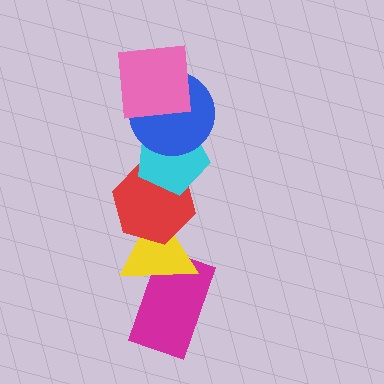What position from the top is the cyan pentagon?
The cyan pentagon is 3rd from the top.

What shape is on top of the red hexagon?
The cyan pentagon is on top of the red hexagon.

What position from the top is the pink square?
The pink square is 1st from the top.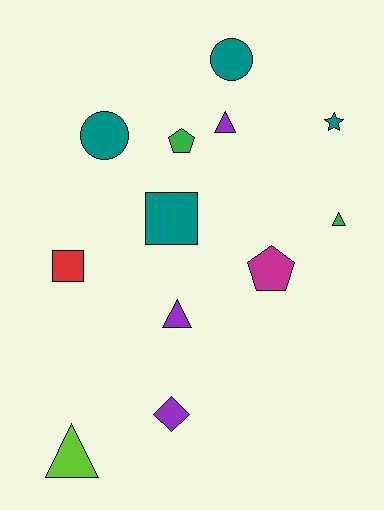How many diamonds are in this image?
There is 1 diamond.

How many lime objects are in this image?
There is 1 lime object.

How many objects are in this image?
There are 12 objects.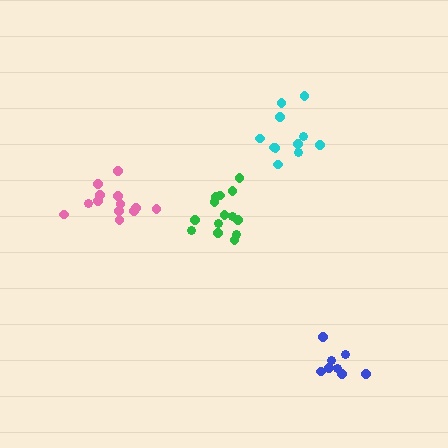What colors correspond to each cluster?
The clusters are colored: green, cyan, pink, blue.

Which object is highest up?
The cyan cluster is topmost.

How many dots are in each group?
Group 1: 14 dots, Group 2: 11 dots, Group 3: 13 dots, Group 4: 8 dots (46 total).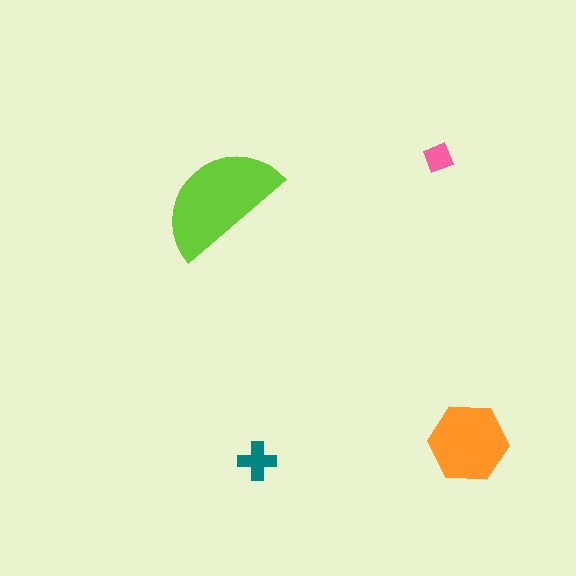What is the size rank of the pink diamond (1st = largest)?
4th.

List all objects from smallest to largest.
The pink diamond, the teal cross, the orange hexagon, the lime semicircle.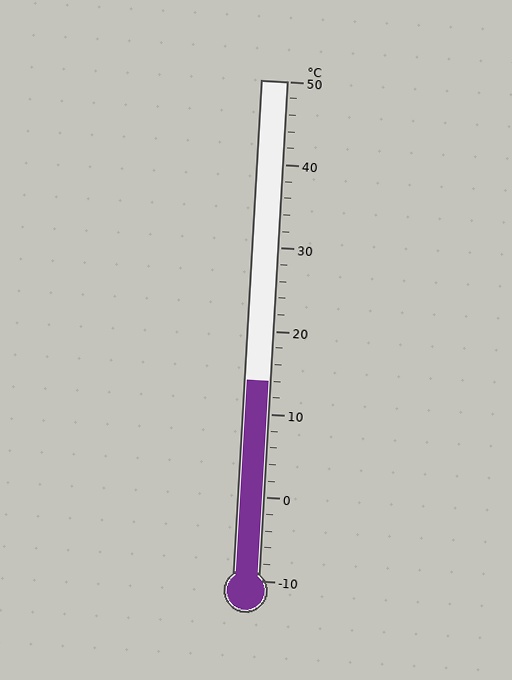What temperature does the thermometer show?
The thermometer shows approximately 14°C.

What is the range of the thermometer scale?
The thermometer scale ranges from -10°C to 50°C.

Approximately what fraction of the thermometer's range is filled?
The thermometer is filled to approximately 40% of its range.